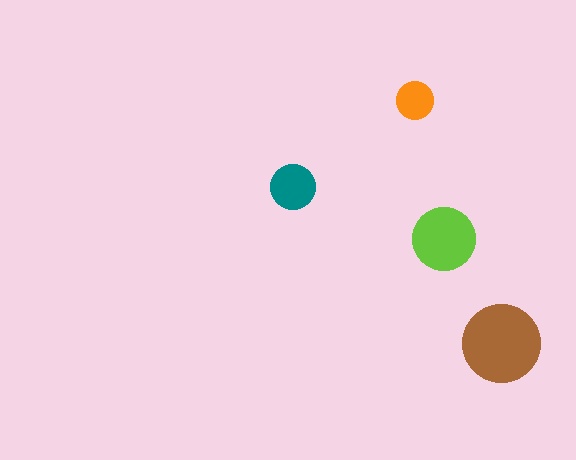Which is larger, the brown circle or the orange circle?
The brown one.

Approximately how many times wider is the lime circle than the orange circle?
About 1.5 times wider.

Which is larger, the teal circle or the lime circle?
The lime one.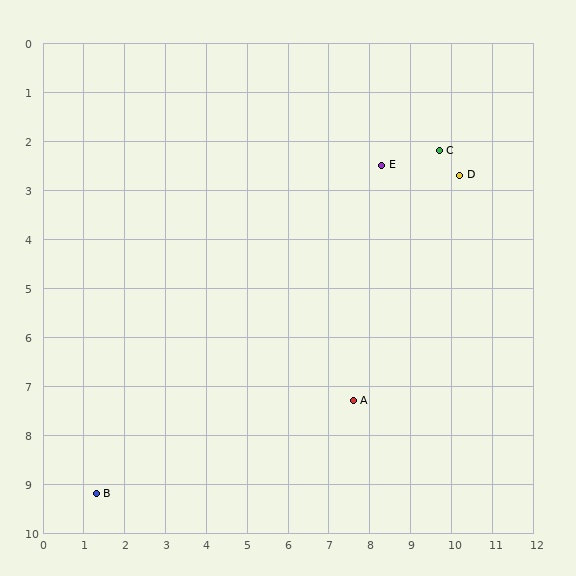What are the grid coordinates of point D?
Point D is at approximately (10.2, 2.7).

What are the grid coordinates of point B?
Point B is at approximately (1.3, 9.2).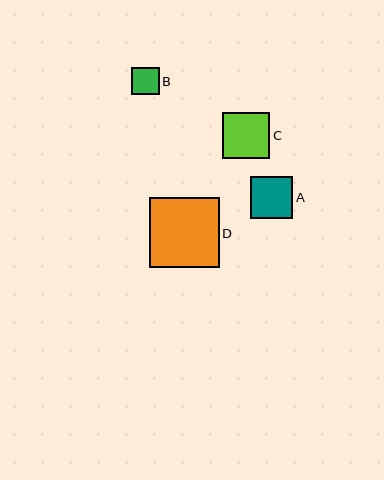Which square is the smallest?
Square B is the smallest with a size of approximately 27 pixels.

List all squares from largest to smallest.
From largest to smallest: D, C, A, B.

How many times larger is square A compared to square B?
Square A is approximately 1.6 times the size of square B.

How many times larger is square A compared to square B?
Square A is approximately 1.6 times the size of square B.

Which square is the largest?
Square D is the largest with a size of approximately 69 pixels.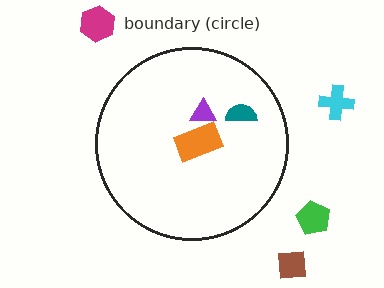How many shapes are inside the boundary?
3 inside, 4 outside.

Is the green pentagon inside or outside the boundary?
Outside.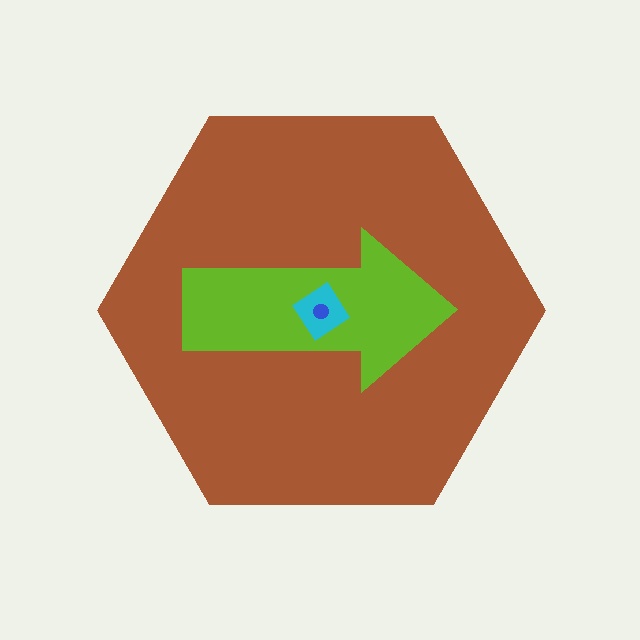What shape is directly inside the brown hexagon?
The lime arrow.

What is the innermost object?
The blue circle.